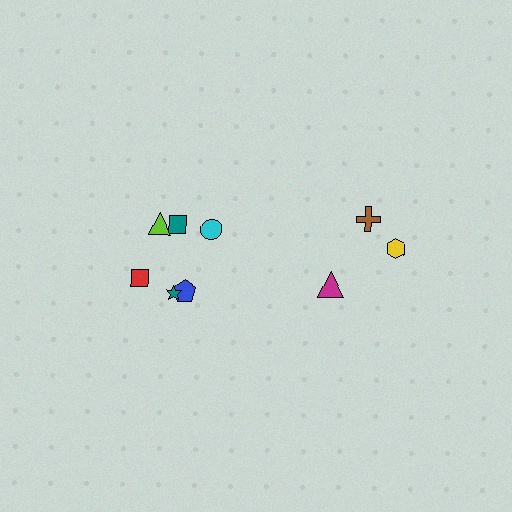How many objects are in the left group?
There are 6 objects.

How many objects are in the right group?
There are 3 objects.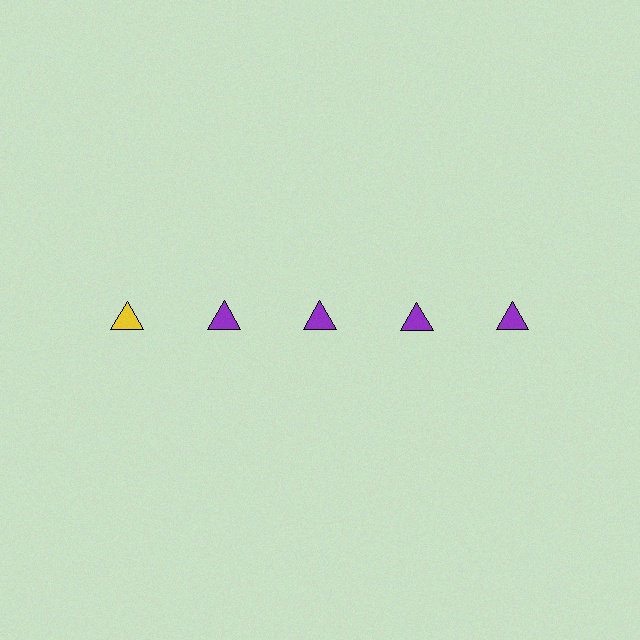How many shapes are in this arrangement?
There are 5 shapes arranged in a grid pattern.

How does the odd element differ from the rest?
It has a different color: yellow instead of purple.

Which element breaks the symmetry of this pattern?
The yellow triangle in the top row, leftmost column breaks the symmetry. All other shapes are purple triangles.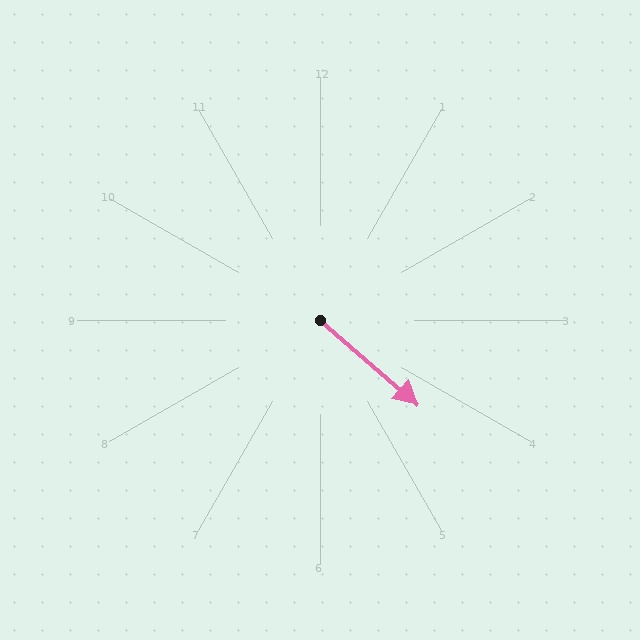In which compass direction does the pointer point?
Southeast.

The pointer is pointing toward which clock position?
Roughly 4 o'clock.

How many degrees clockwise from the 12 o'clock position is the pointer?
Approximately 131 degrees.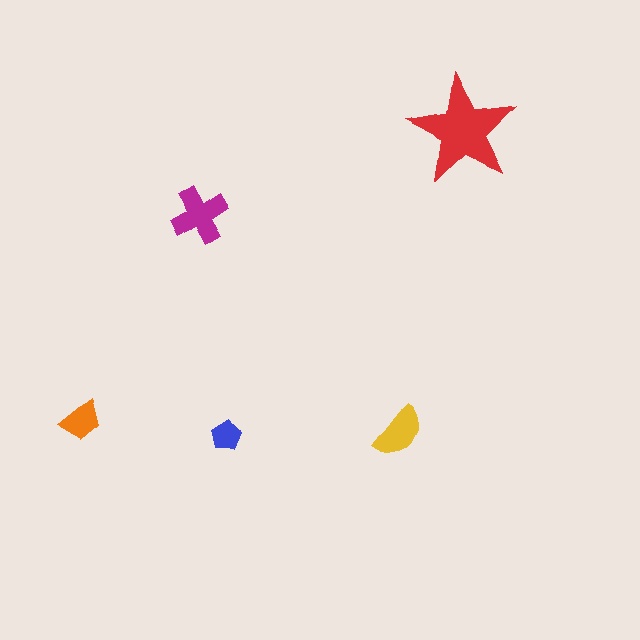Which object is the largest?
The red star.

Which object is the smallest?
The blue pentagon.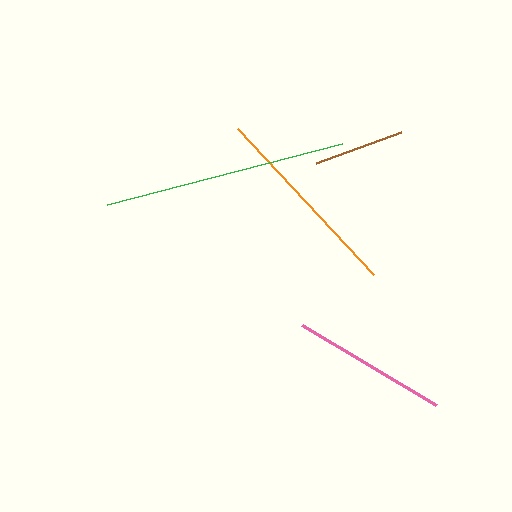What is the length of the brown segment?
The brown segment is approximately 90 pixels long.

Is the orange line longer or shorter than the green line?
The green line is longer than the orange line.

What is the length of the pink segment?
The pink segment is approximately 156 pixels long.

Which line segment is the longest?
The green line is the longest at approximately 242 pixels.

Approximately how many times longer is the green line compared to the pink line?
The green line is approximately 1.6 times the length of the pink line.